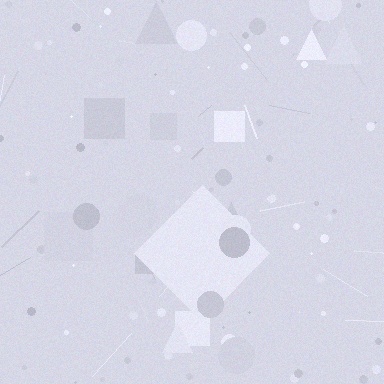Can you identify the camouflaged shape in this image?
The camouflaged shape is a diamond.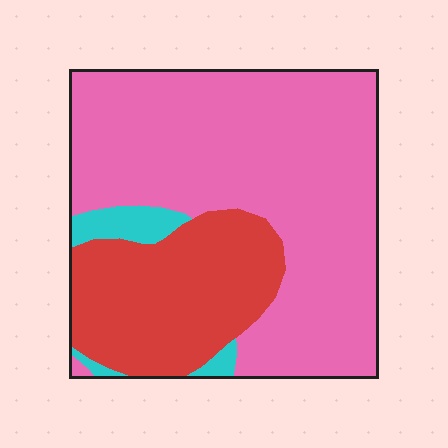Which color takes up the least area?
Cyan, at roughly 5%.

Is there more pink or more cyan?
Pink.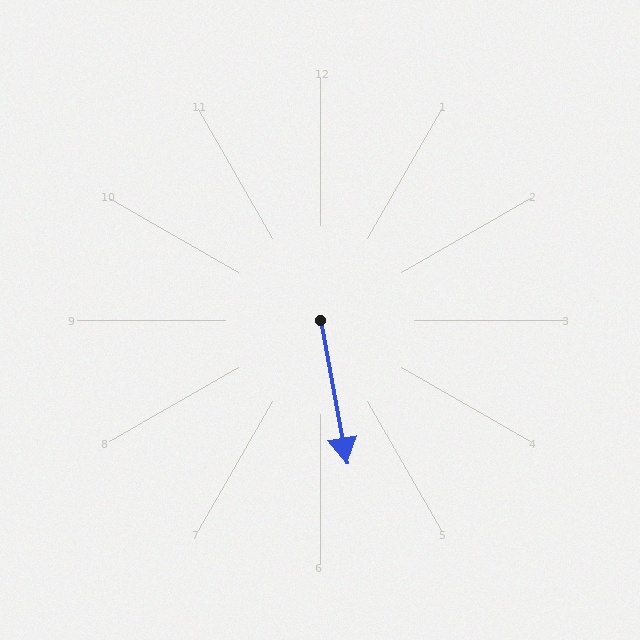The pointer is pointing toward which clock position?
Roughly 6 o'clock.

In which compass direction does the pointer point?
South.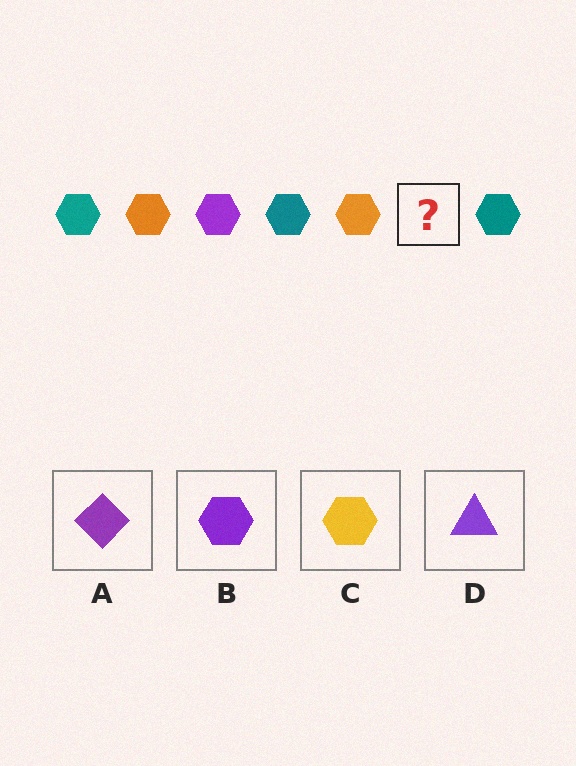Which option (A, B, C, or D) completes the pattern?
B.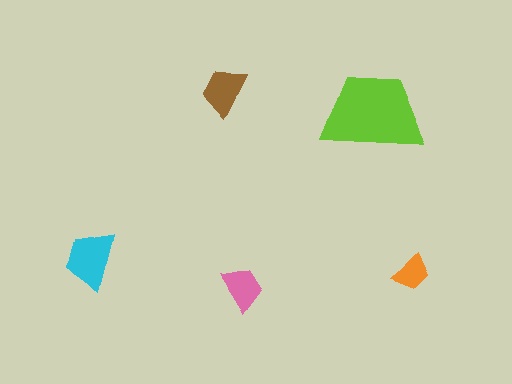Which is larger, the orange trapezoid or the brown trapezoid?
The brown one.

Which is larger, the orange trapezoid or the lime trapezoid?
The lime one.